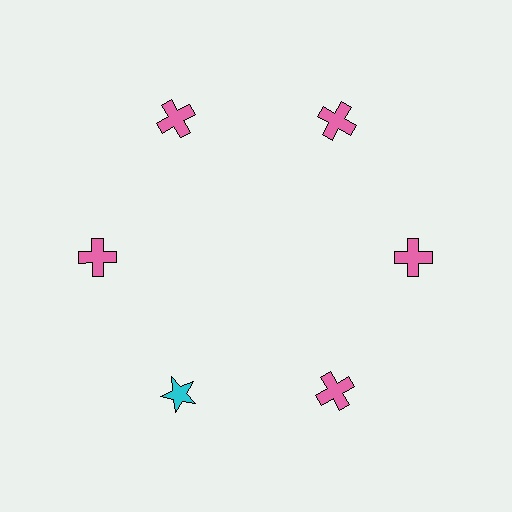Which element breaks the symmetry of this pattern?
The cyan star at roughly the 7 o'clock position breaks the symmetry. All other shapes are pink crosses.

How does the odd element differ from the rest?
It differs in both color (cyan instead of pink) and shape (star instead of cross).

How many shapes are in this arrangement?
There are 6 shapes arranged in a ring pattern.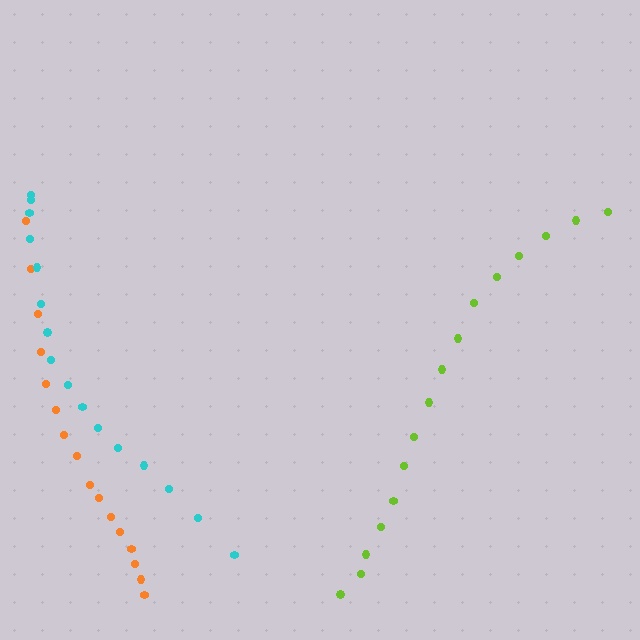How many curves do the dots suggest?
There are 3 distinct paths.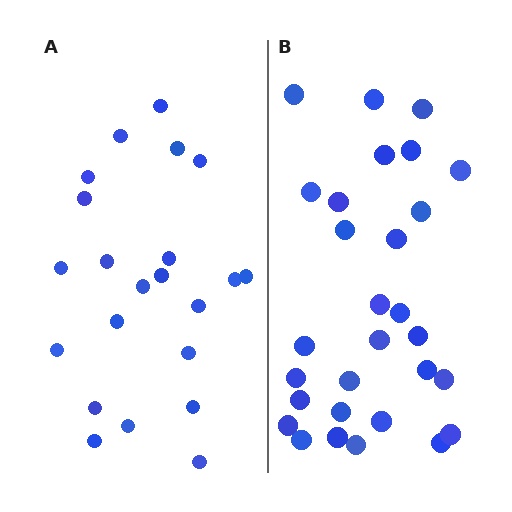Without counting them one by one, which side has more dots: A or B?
Region B (the right region) has more dots.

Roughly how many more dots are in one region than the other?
Region B has roughly 8 or so more dots than region A.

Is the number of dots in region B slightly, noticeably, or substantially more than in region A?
Region B has noticeably more, but not dramatically so. The ratio is roughly 1.3 to 1.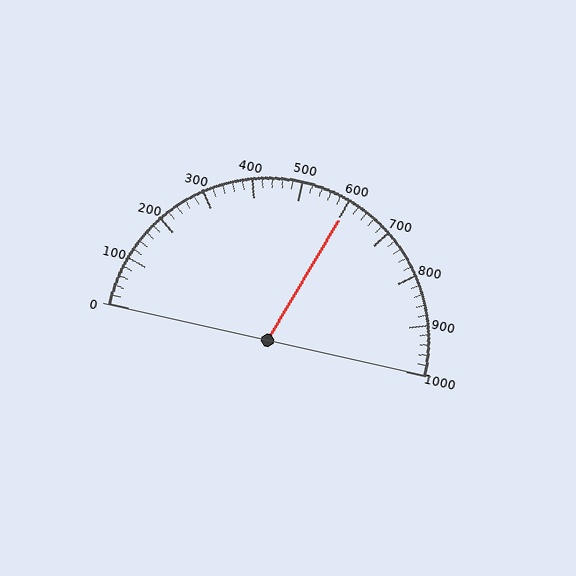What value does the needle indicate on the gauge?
The needle indicates approximately 600.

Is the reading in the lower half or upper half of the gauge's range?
The reading is in the upper half of the range (0 to 1000).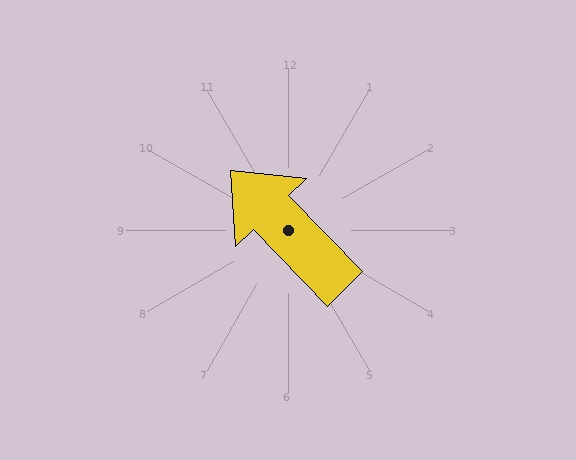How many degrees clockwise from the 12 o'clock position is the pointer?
Approximately 316 degrees.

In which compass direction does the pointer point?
Northwest.